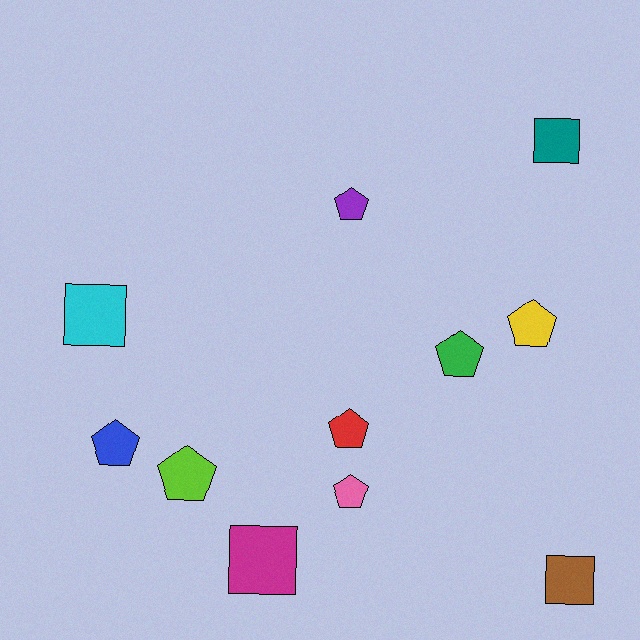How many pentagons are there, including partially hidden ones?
There are 7 pentagons.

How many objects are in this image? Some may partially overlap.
There are 11 objects.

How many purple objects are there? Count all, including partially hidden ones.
There is 1 purple object.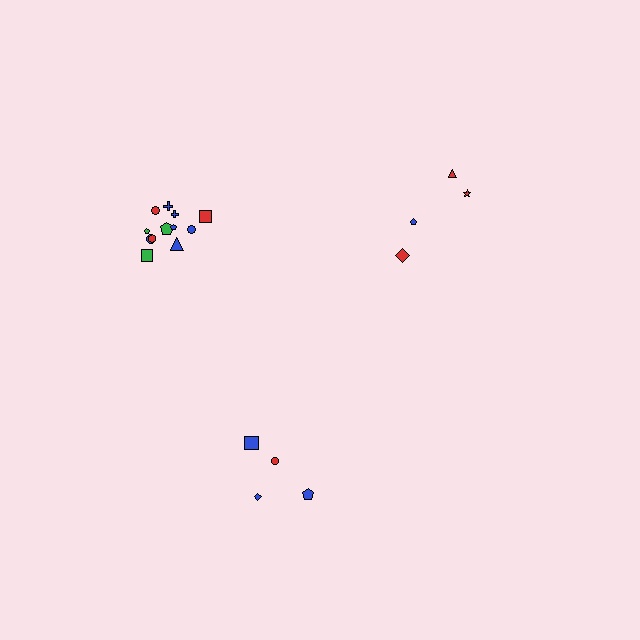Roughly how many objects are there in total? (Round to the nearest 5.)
Roughly 20 objects in total.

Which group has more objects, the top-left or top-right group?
The top-left group.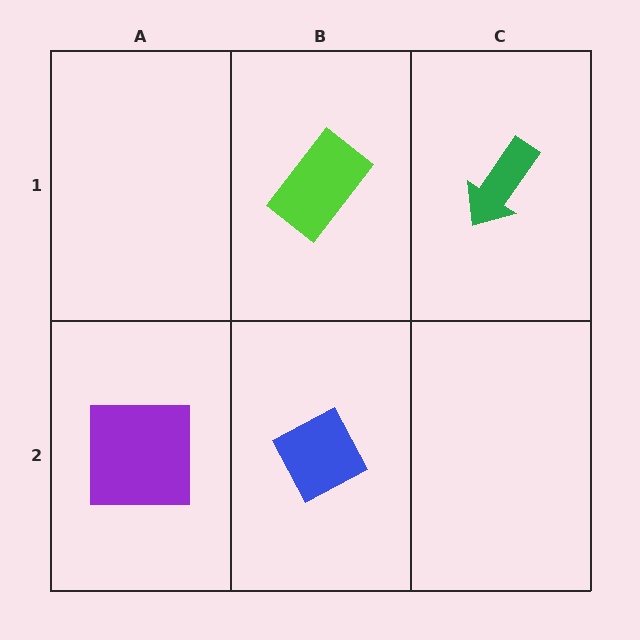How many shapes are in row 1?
2 shapes.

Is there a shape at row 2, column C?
No, that cell is empty.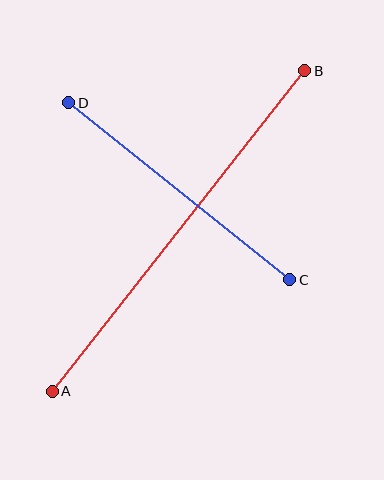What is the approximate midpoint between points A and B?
The midpoint is at approximately (178, 231) pixels.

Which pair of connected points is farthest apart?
Points A and B are farthest apart.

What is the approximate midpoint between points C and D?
The midpoint is at approximately (179, 191) pixels.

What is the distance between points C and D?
The distance is approximately 284 pixels.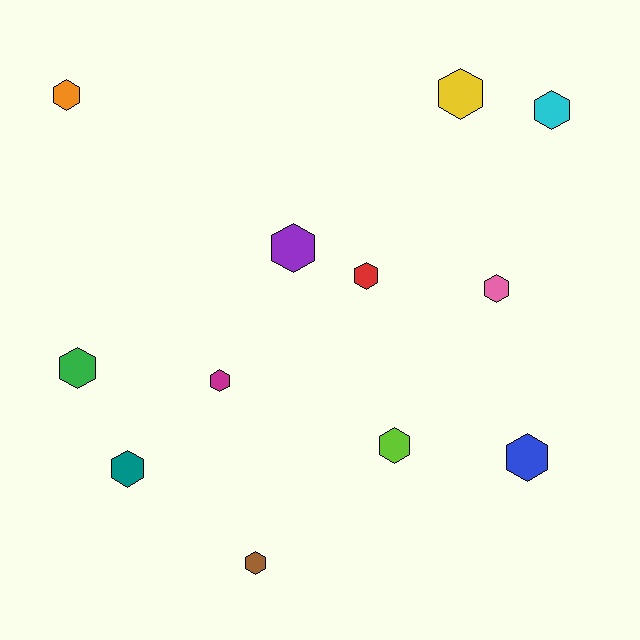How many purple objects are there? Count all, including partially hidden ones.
There is 1 purple object.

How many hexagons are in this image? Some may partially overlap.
There are 12 hexagons.